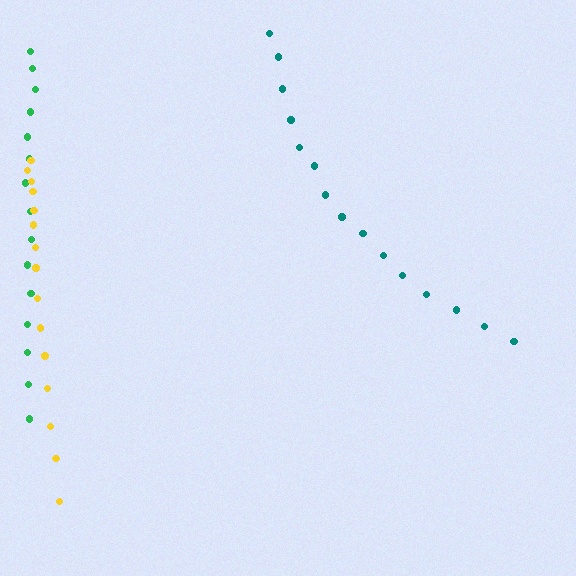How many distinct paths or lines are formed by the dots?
There are 3 distinct paths.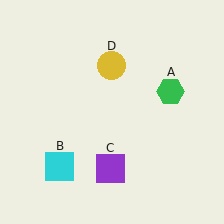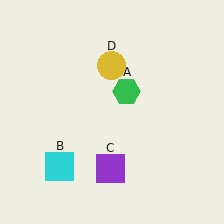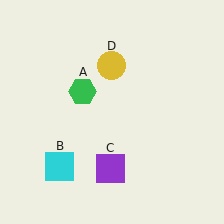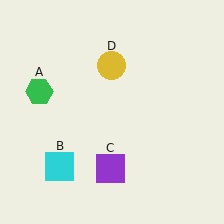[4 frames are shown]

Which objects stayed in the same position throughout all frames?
Cyan square (object B) and purple square (object C) and yellow circle (object D) remained stationary.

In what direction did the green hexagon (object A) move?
The green hexagon (object A) moved left.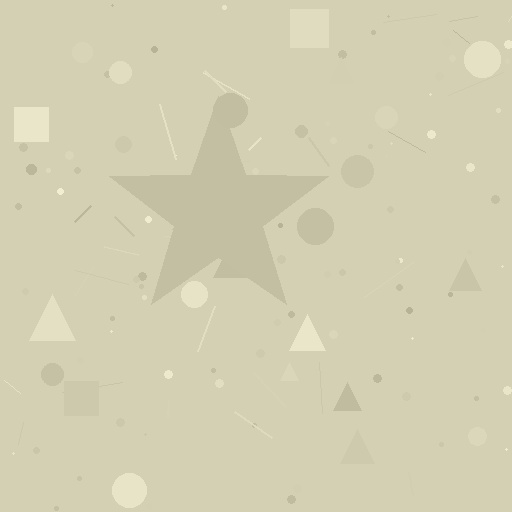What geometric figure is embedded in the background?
A star is embedded in the background.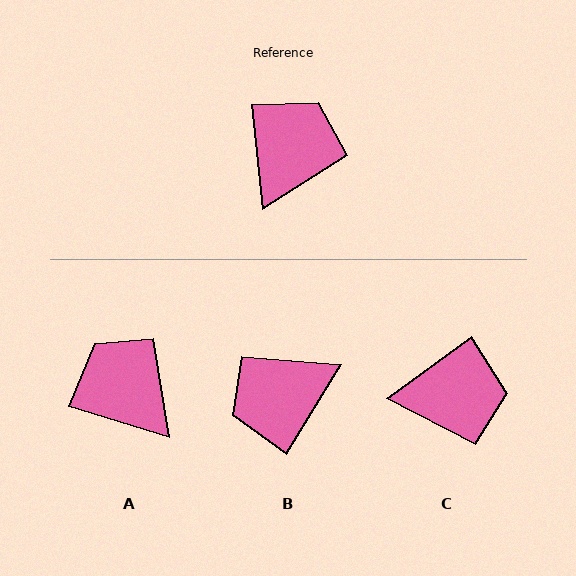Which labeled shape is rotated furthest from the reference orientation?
B, about 143 degrees away.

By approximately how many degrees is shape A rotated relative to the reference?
Approximately 66 degrees counter-clockwise.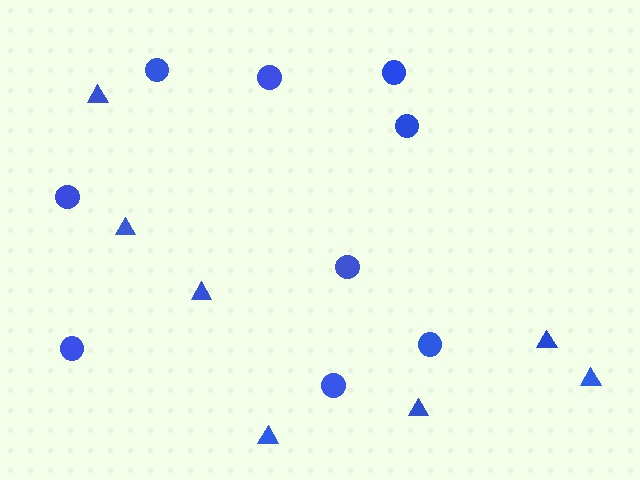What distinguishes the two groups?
There are 2 groups: one group of circles (9) and one group of triangles (7).